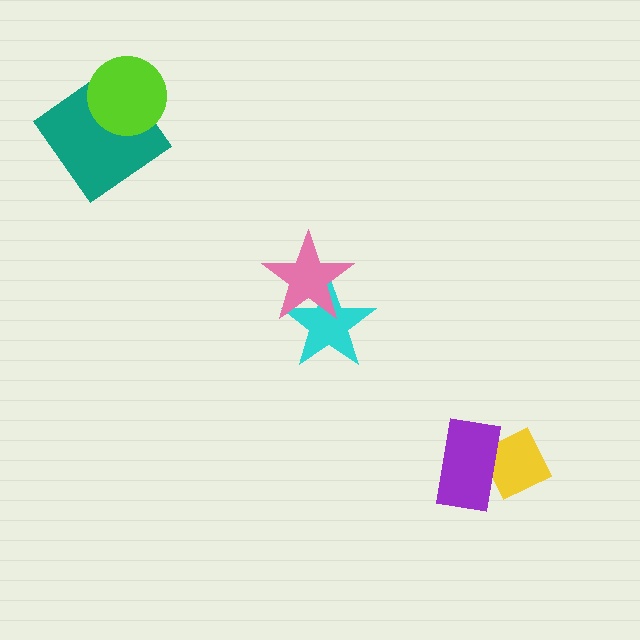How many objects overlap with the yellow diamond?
1 object overlaps with the yellow diamond.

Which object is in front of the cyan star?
The pink star is in front of the cyan star.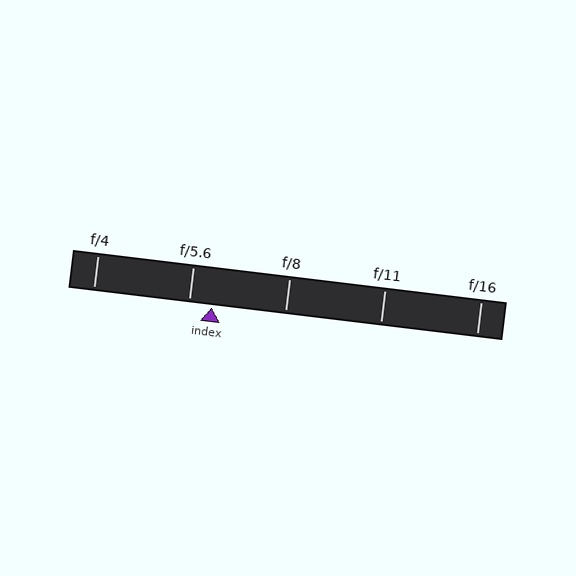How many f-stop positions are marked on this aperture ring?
There are 5 f-stop positions marked.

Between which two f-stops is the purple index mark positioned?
The index mark is between f/5.6 and f/8.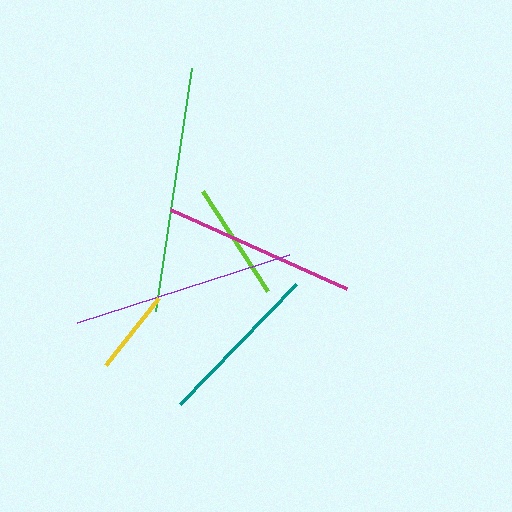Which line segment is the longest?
The green line is the longest at approximately 246 pixels.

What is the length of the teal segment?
The teal segment is approximately 167 pixels long.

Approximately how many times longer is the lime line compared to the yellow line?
The lime line is approximately 1.4 times the length of the yellow line.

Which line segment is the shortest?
The yellow line is the shortest at approximately 86 pixels.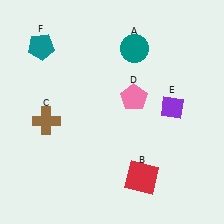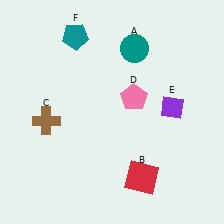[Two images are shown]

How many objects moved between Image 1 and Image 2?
1 object moved between the two images.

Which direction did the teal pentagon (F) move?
The teal pentagon (F) moved right.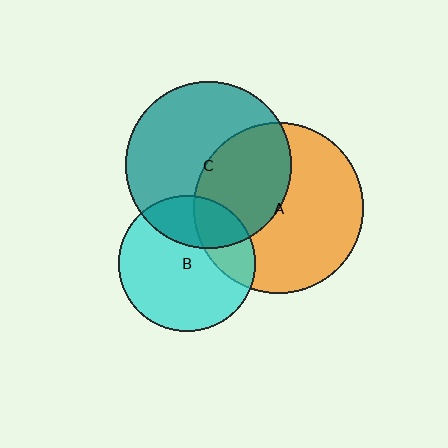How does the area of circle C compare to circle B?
Approximately 1.5 times.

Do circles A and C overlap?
Yes.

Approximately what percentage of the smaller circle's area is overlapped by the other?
Approximately 40%.